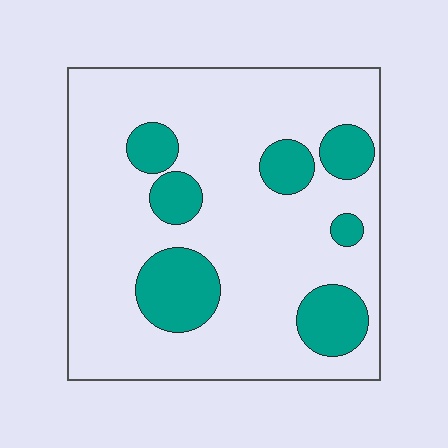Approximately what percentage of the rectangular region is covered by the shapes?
Approximately 20%.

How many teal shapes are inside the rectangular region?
7.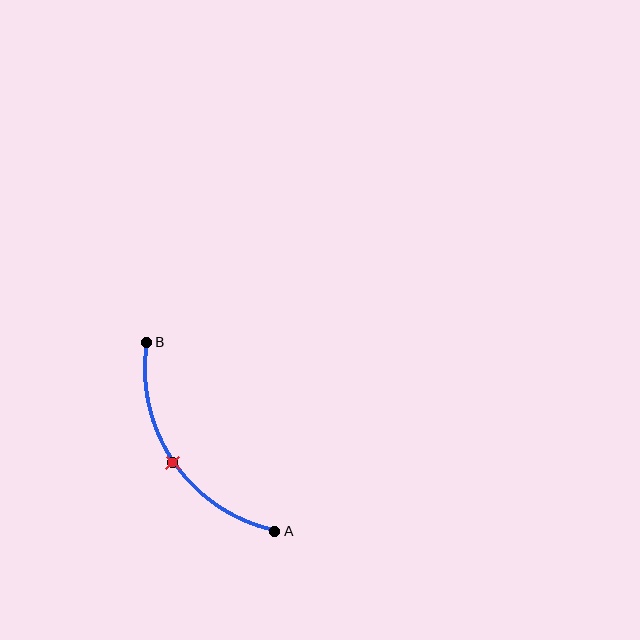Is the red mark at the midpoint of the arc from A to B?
Yes. The red mark lies on the arc at equal arc-length from both A and B — it is the arc midpoint.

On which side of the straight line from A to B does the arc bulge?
The arc bulges below and to the left of the straight line connecting A and B.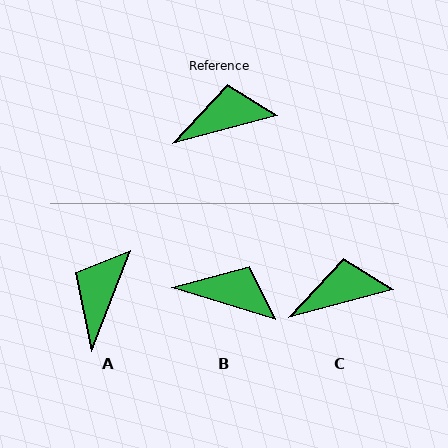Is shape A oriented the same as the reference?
No, it is off by about 54 degrees.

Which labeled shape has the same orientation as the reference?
C.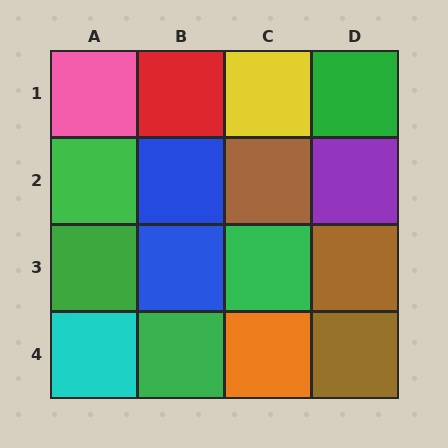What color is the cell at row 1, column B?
Red.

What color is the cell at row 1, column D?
Green.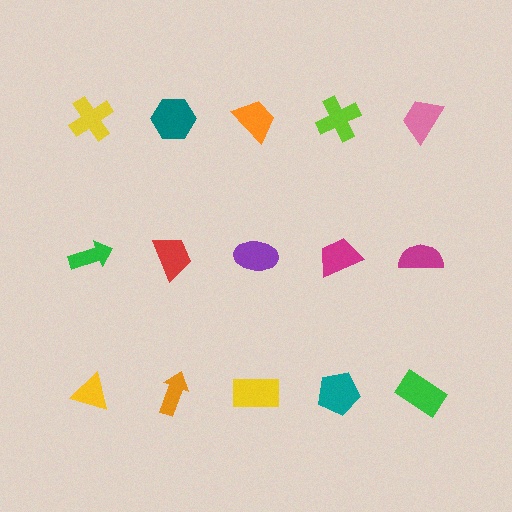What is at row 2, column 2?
A red trapezoid.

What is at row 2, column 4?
A magenta trapezoid.